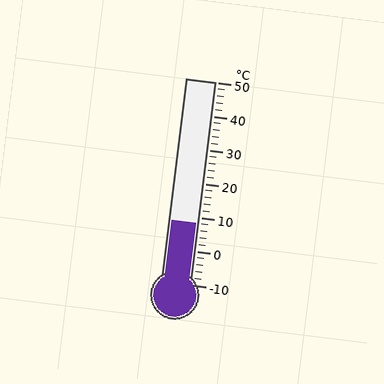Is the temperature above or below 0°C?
The temperature is above 0°C.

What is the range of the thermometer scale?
The thermometer scale ranges from -10°C to 50°C.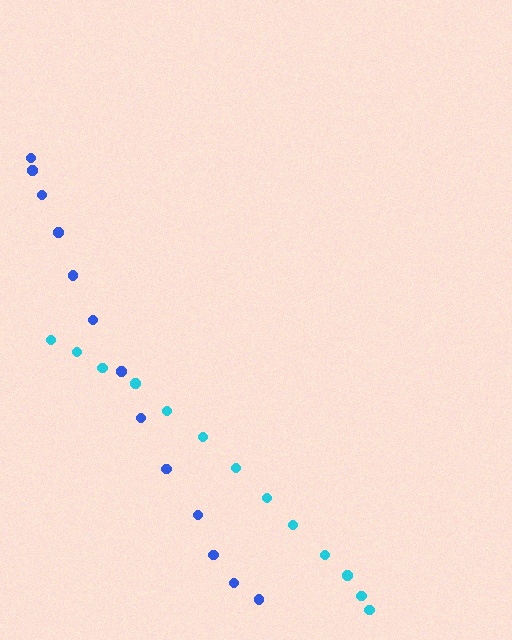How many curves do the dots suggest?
There are 2 distinct paths.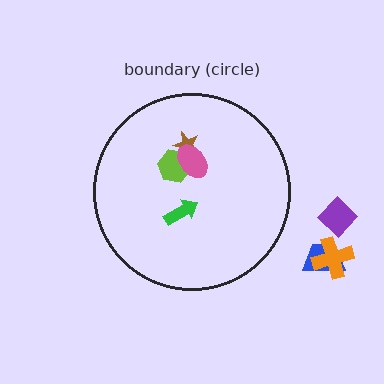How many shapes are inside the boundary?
4 inside, 3 outside.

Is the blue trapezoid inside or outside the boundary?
Outside.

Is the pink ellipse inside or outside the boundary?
Inside.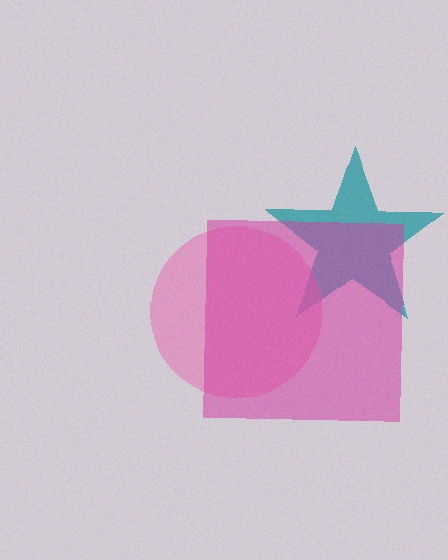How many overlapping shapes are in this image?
There are 3 overlapping shapes in the image.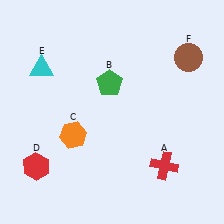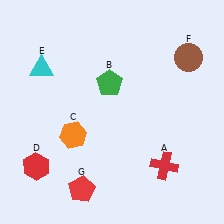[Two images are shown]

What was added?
A red pentagon (G) was added in Image 2.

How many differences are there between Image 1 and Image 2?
There is 1 difference between the two images.